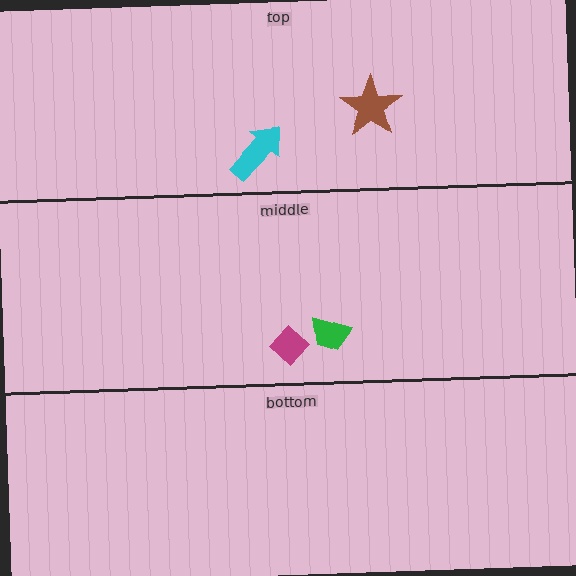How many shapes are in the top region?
2.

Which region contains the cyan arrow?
The top region.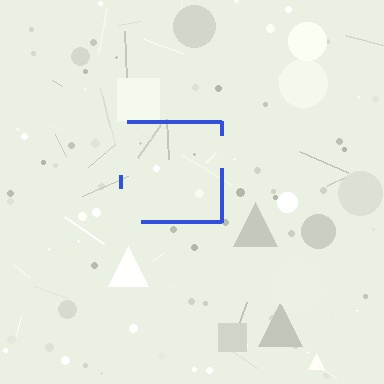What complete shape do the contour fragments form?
The contour fragments form a square.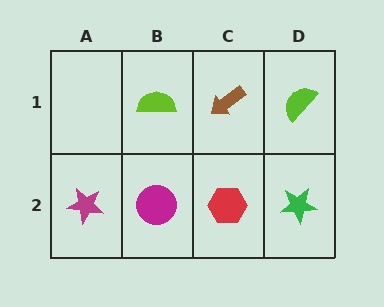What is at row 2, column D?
A green star.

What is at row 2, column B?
A magenta circle.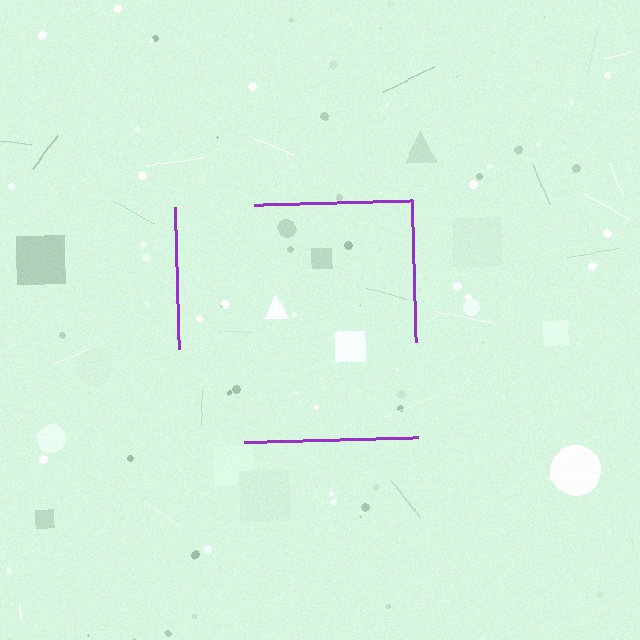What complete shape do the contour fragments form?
The contour fragments form a square.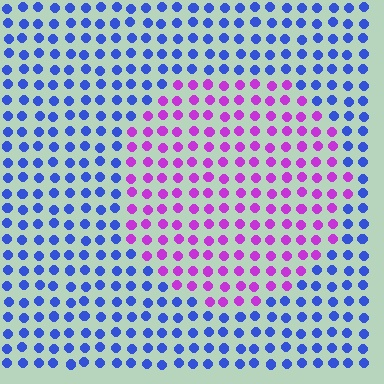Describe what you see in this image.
The image is filled with small blue elements in a uniform arrangement. A circle-shaped region is visible where the elements are tinted to a slightly different hue, forming a subtle color boundary.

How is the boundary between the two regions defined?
The boundary is defined purely by a slight shift in hue (about 65 degrees). Spacing, size, and orientation are identical on both sides.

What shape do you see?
I see a circle.